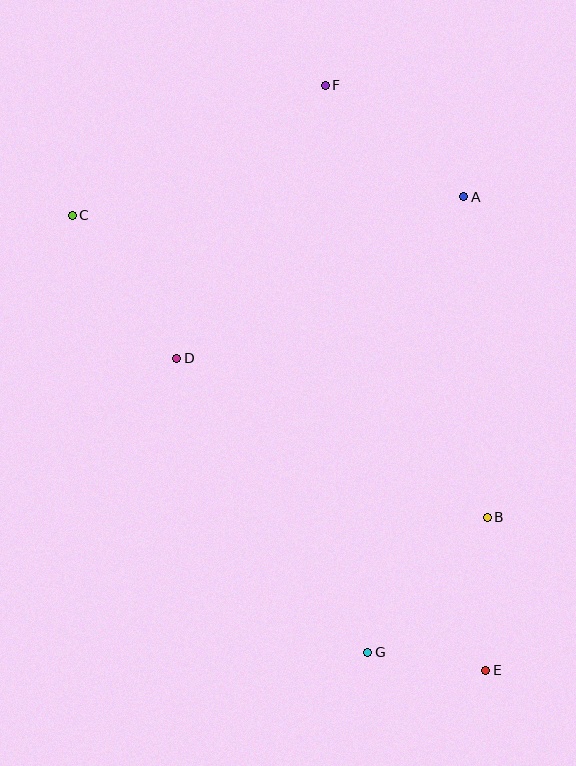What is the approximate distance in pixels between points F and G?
The distance between F and G is approximately 569 pixels.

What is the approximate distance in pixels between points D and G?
The distance between D and G is approximately 351 pixels.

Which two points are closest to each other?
Points E and G are closest to each other.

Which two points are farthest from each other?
Points C and E are farthest from each other.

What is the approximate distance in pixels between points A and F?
The distance between A and F is approximately 178 pixels.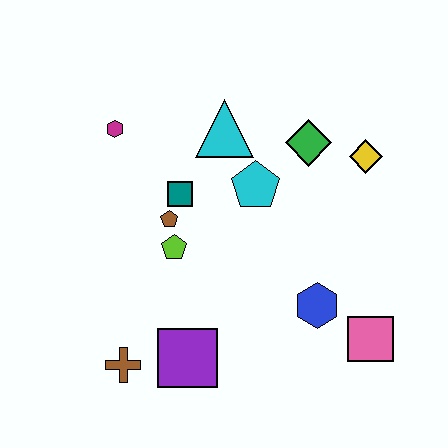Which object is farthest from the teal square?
The pink square is farthest from the teal square.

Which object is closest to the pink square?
The blue hexagon is closest to the pink square.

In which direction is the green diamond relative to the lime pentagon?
The green diamond is to the right of the lime pentagon.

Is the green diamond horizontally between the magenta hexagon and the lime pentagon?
No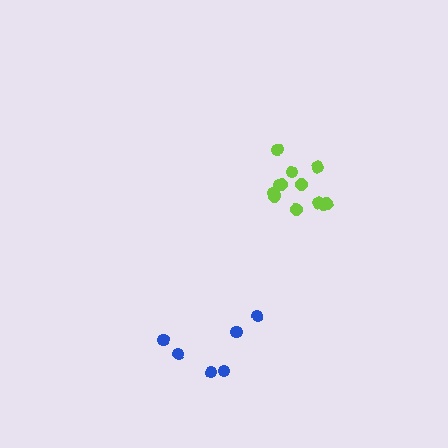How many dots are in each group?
Group 1: 12 dots, Group 2: 6 dots (18 total).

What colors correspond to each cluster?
The clusters are colored: lime, blue.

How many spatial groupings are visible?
There are 2 spatial groupings.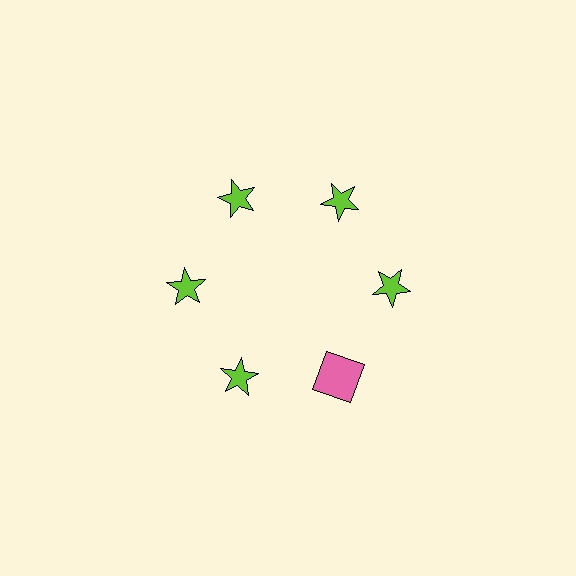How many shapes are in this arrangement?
There are 6 shapes arranged in a ring pattern.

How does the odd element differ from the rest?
It differs in both color (pink instead of lime) and shape (square instead of star).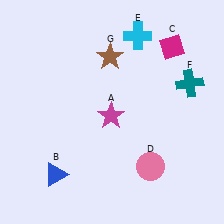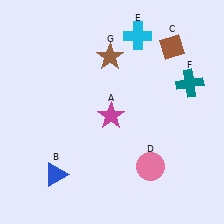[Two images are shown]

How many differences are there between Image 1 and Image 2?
There is 1 difference between the two images.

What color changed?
The diamond (C) changed from magenta in Image 1 to brown in Image 2.